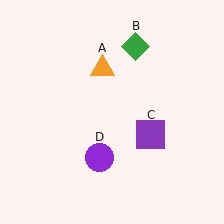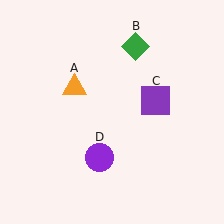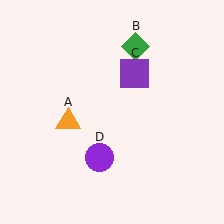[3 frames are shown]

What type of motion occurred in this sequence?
The orange triangle (object A), purple square (object C) rotated counterclockwise around the center of the scene.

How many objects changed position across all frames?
2 objects changed position: orange triangle (object A), purple square (object C).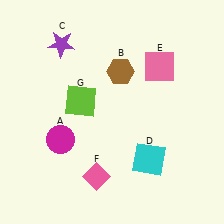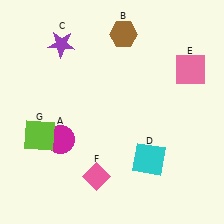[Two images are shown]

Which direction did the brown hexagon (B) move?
The brown hexagon (B) moved up.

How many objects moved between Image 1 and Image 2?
3 objects moved between the two images.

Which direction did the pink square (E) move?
The pink square (E) moved right.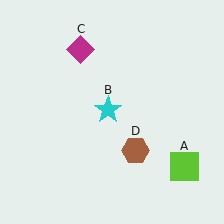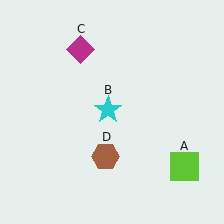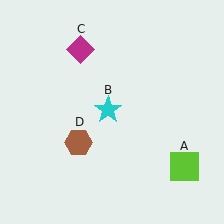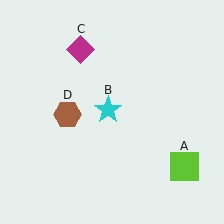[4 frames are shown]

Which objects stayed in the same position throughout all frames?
Lime square (object A) and cyan star (object B) and magenta diamond (object C) remained stationary.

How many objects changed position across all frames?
1 object changed position: brown hexagon (object D).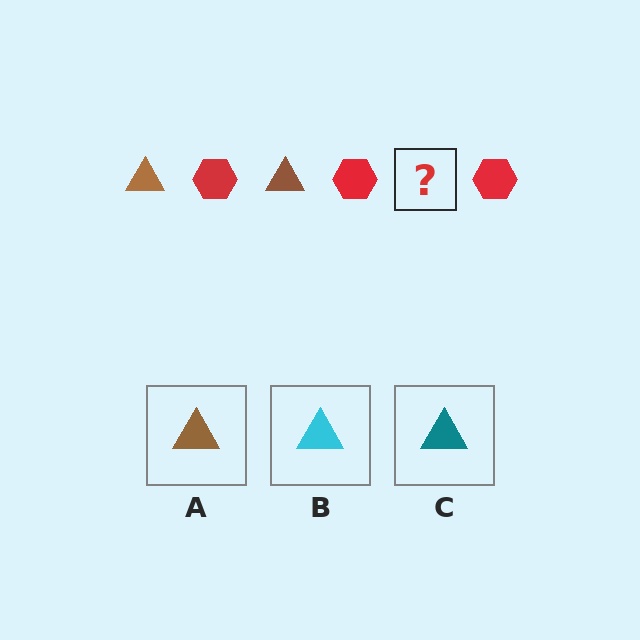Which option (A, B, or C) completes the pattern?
A.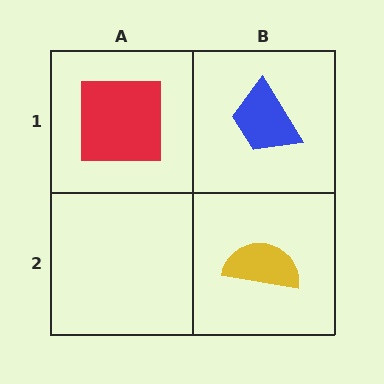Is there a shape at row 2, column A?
No, that cell is empty.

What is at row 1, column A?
A red square.